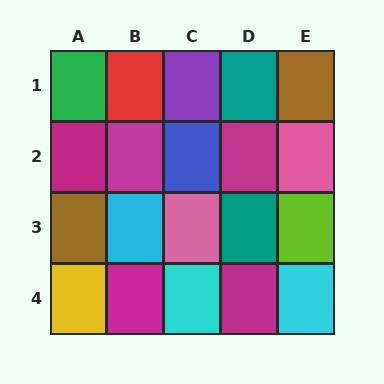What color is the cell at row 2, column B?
Magenta.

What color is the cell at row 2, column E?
Pink.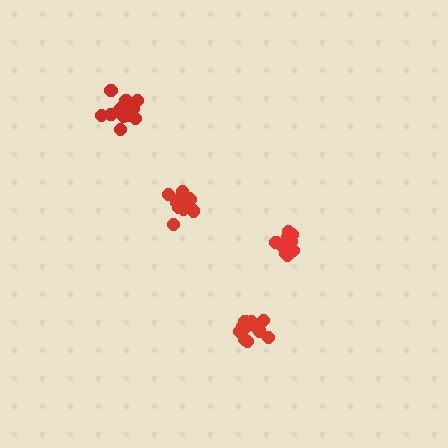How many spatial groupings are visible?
There are 4 spatial groupings.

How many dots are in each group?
Group 1: 13 dots, Group 2: 14 dots, Group 3: 12 dots, Group 4: 14 dots (53 total).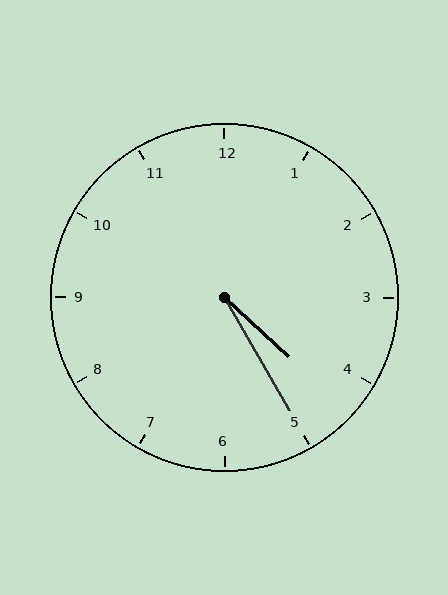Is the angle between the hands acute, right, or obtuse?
It is acute.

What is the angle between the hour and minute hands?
Approximately 18 degrees.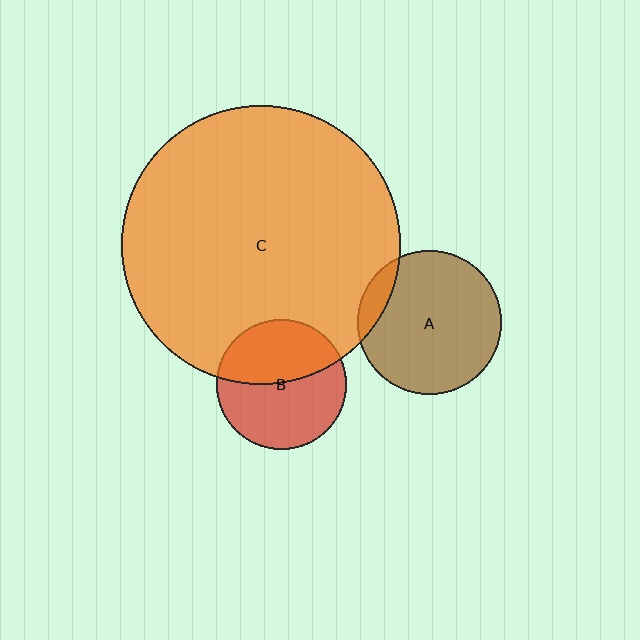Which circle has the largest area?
Circle C (orange).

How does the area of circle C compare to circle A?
Approximately 3.7 times.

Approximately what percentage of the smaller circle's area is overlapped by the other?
Approximately 45%.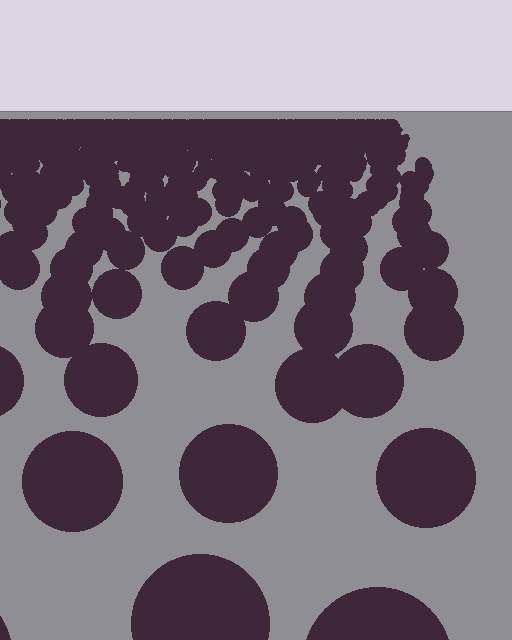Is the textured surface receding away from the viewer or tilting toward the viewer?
The surface is receding away from the viewer. Texture elements get smaller and denser toward the top.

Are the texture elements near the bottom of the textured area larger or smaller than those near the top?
Larger. Near the bottom, elements are closer to the viewer and appear at a bigger on-screen size.